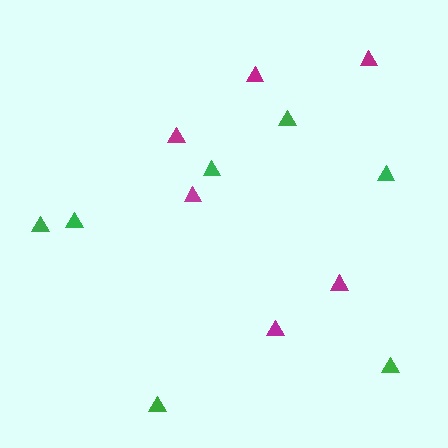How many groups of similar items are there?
There are 2 groups: one group of green triangles (7) and one group of magenta triangles (6).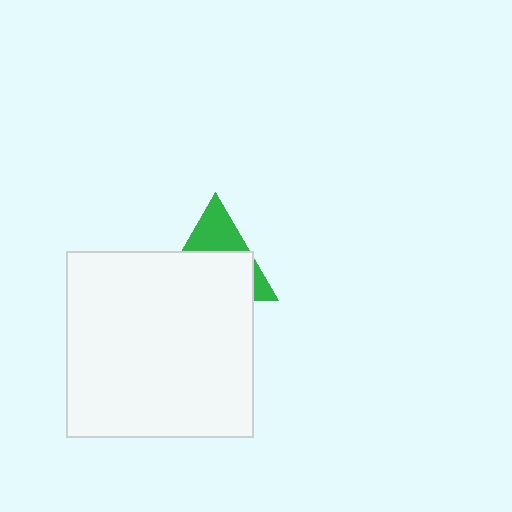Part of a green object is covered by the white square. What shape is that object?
It is a triangle.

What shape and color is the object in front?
The object in front is a white square.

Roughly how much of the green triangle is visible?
A small part of it is visible (roughly 38%).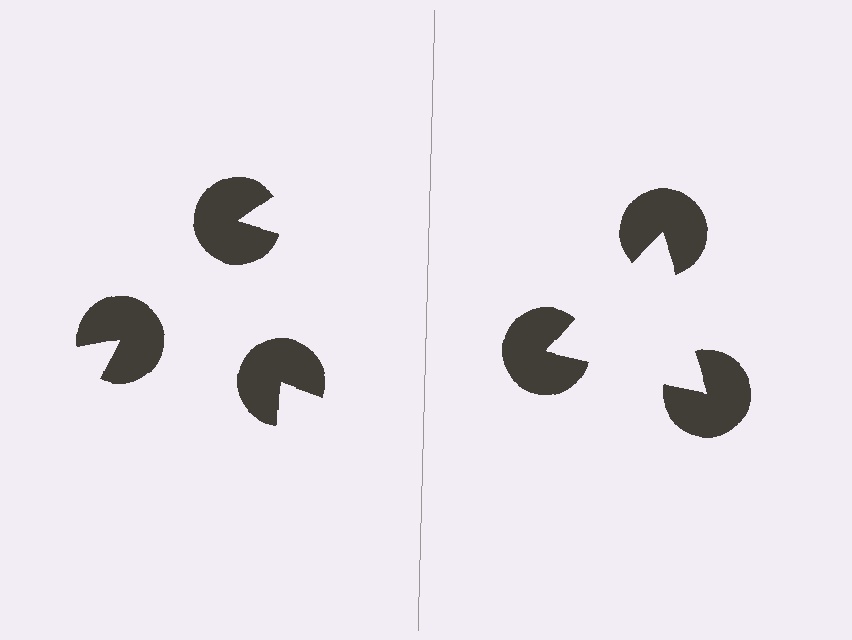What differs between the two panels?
The pac-man discs are positioned identically on both sides; only the wedge orientations differ. On the right they align to a triangle; on the left they are misaligned.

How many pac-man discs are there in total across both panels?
6 — 3 on each side.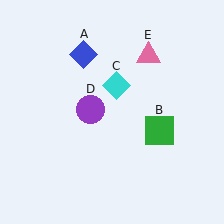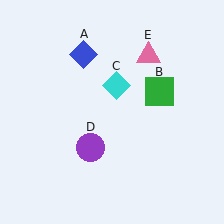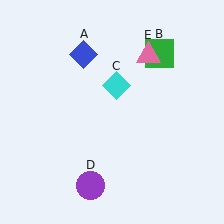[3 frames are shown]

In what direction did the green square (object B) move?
The green square (object B) moved up.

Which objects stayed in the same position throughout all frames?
Blue diamond (object A) and cyan diamond (object C) and pink triangle (object E) remained stationary.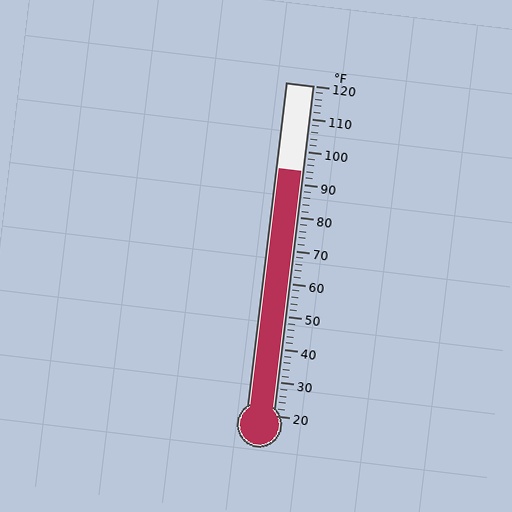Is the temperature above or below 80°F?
The temperature is above 80°F.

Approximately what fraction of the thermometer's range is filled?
The thermometer is filled to approximately 75% of its range.